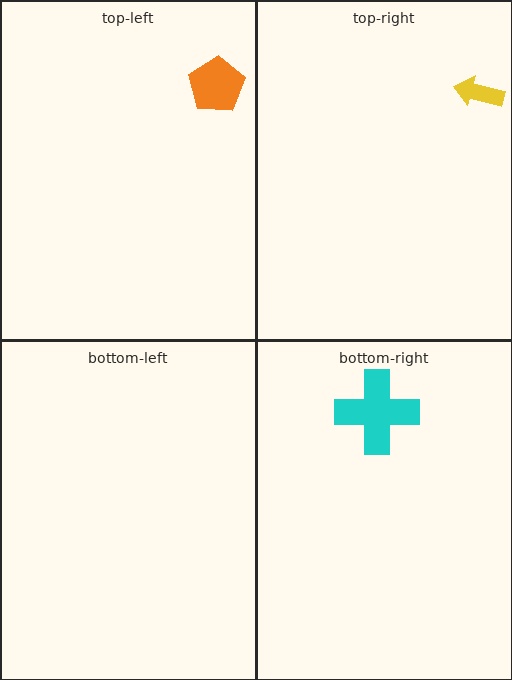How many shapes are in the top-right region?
1.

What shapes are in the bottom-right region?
The cyan cross.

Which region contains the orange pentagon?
The top-left region.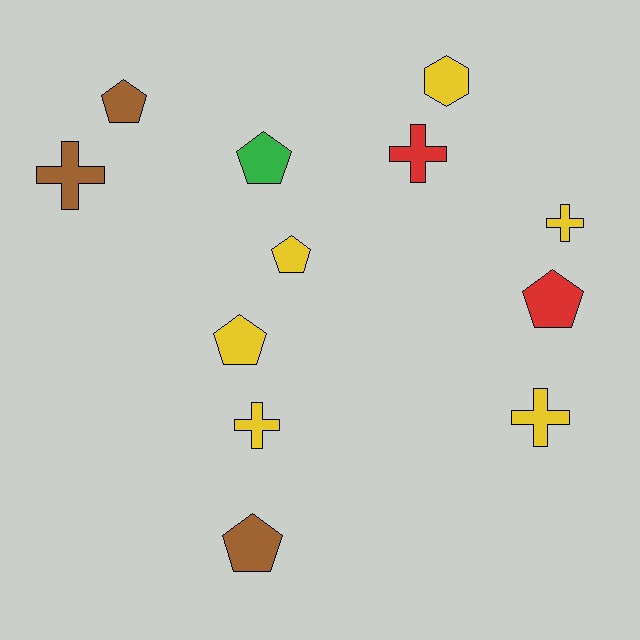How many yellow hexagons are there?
There is 1 yellow hexagon.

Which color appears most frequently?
Yellow, with 6 objects.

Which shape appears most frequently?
Pentagon, with 6 objects.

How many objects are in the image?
There are 12 objects.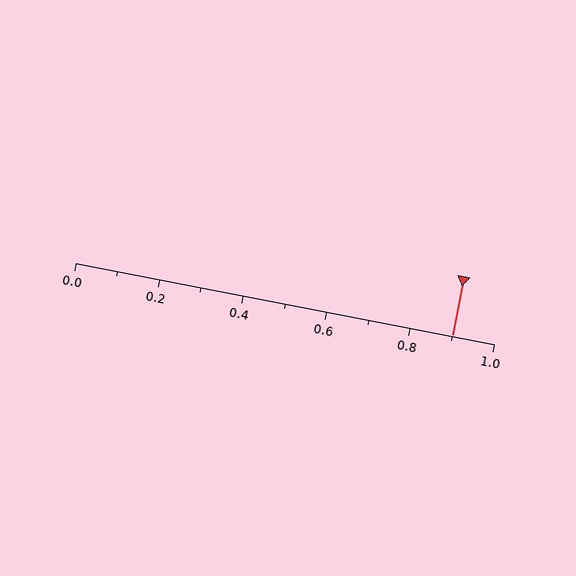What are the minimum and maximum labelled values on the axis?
The axis runs from 0.0 to 1.0.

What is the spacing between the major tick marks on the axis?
The major ticks are spaced 0.2 apart.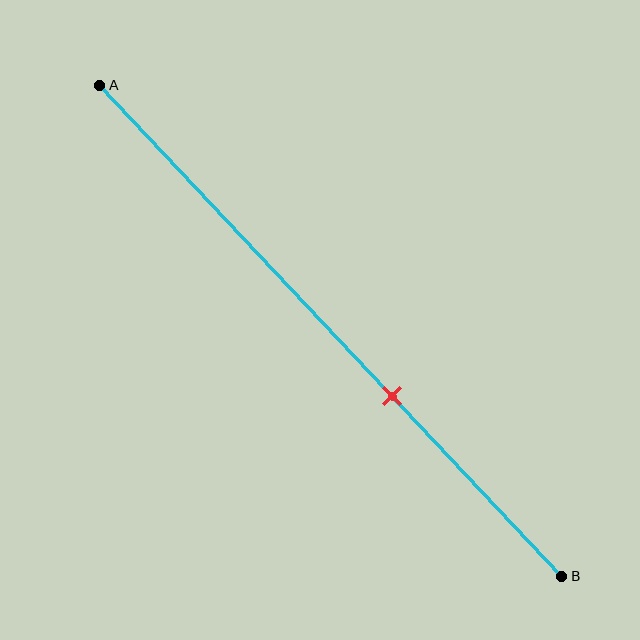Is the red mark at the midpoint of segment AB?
No, the mark is at about 65% from A, not at the 50% midpoint.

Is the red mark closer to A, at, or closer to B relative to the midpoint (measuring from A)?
The red mark is closer to point B than the midpoint of segment AB.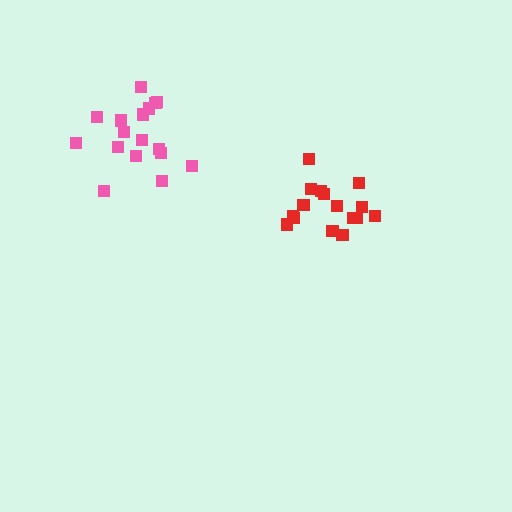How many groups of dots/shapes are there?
There are 2 groups.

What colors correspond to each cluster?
The clusters are colored: red, pink.